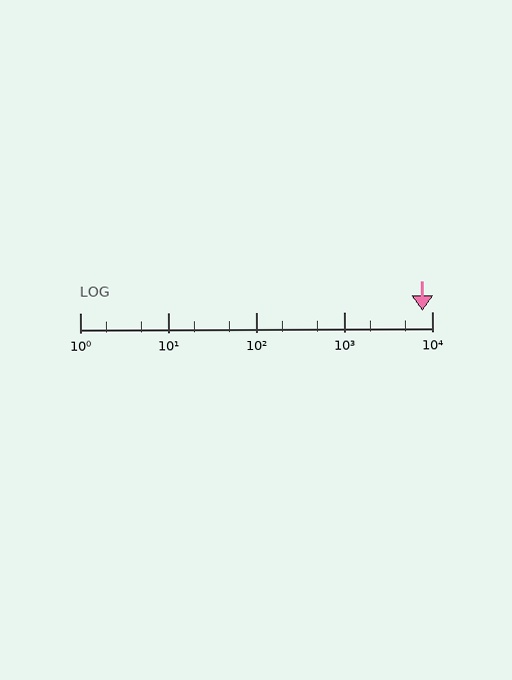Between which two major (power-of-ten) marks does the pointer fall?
The pointer is between 1000 and 10000.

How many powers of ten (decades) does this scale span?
The scale spans 4 decades, from 1 to 10000.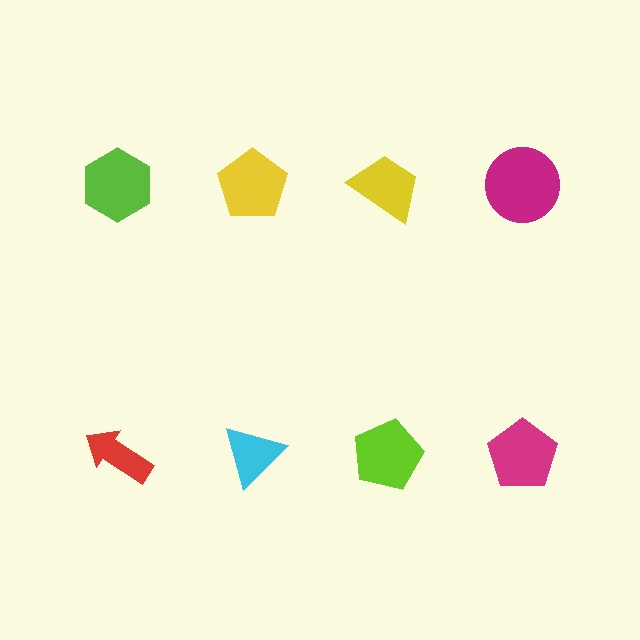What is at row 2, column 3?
A lime pentagon.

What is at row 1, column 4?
A magenta circle.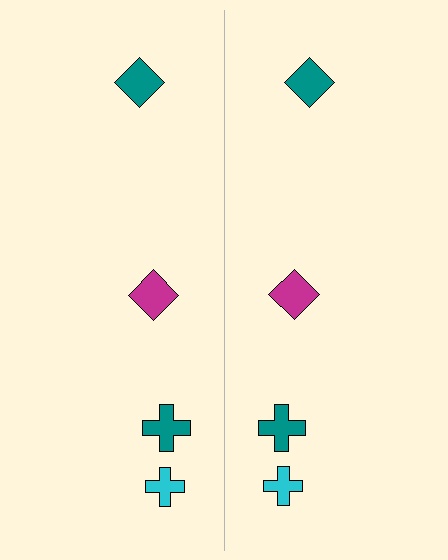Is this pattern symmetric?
Yes, this pattern has bilateral (reflection) symmetry.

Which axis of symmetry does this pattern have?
The pattern has a vertical axis of symmetry running through the center of the image.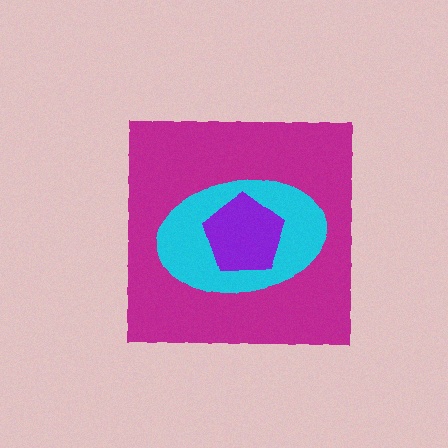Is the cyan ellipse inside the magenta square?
Yes.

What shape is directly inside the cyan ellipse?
The purple pentagon.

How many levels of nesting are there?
3.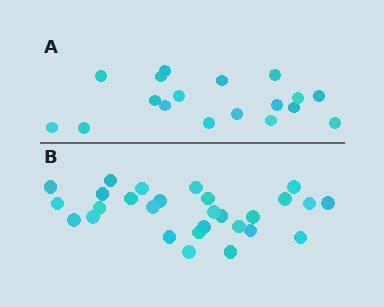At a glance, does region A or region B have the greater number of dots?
Region B (the bottom region) has more dots.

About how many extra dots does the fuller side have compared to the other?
Region B has roughly 10 or so more dots than region A.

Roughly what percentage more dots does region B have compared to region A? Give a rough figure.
About 55% more.